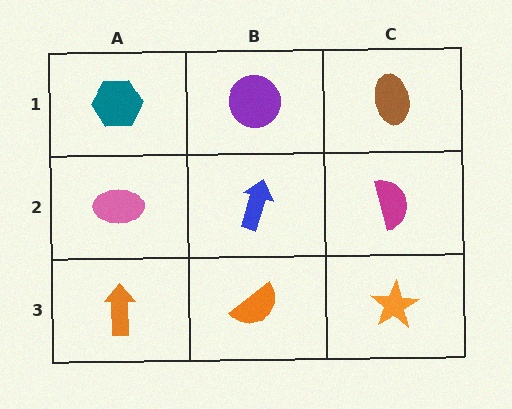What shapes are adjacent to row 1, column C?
A magenta semicircle (row 2, column C), a purple circle (row 1, column B).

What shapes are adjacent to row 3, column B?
A blue arrow (row 2, column B), an orange arrow (row 3, column A), an orange star (row 3, column C).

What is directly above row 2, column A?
A teal hexagon.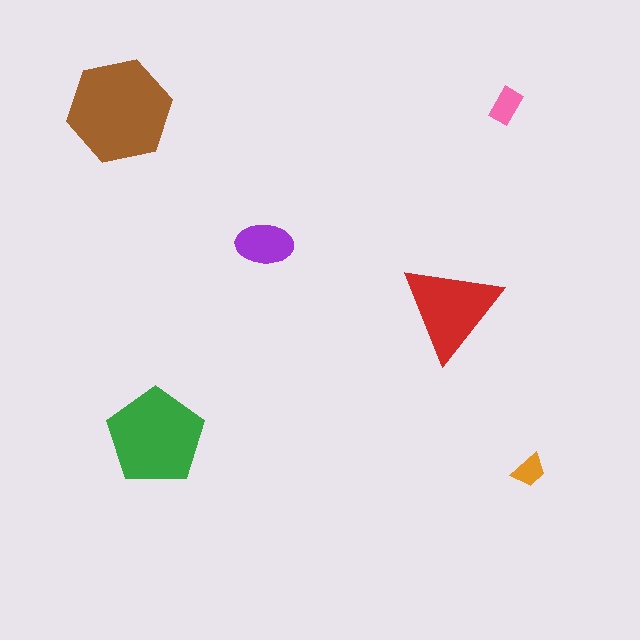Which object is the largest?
The brown hexagon.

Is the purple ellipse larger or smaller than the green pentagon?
Smaller.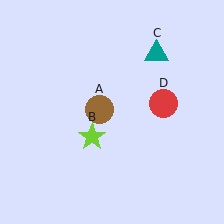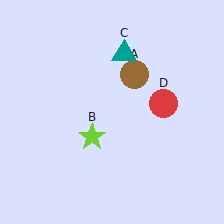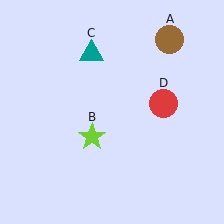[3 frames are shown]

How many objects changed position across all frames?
2 objects changed position: brown circle (object A), teal triangle (object C).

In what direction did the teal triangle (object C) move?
The teal triangle (object C) moved left.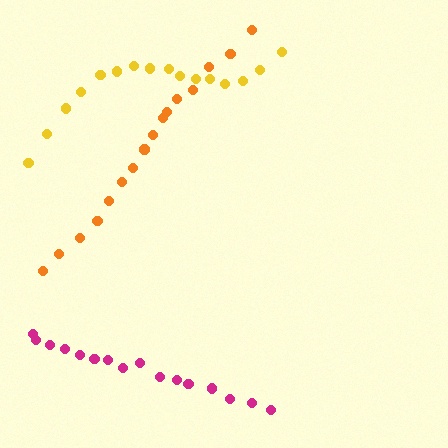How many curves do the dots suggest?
There are 3 distinct paths.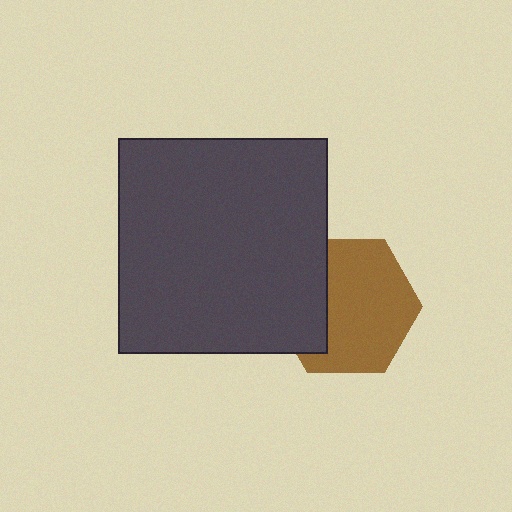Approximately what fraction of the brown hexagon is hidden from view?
Roughly 31% of the brown hexagon is hidden behind the dark gray rectangle.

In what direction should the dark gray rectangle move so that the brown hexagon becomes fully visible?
The dark gray rectangle should move left. That is the shortest direction to clear the overlap and leave the brown hexagon fully visible.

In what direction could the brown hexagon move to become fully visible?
The brown hexagon could move right. That would shift it out from behind the dark gray rectangle entirely.